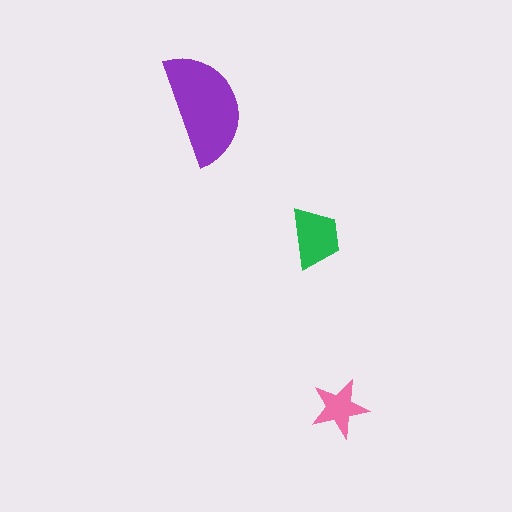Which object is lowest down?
The pink star is bottommost.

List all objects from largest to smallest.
The purple semicircle, the green trapezoid, the pink star.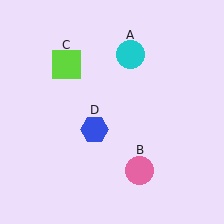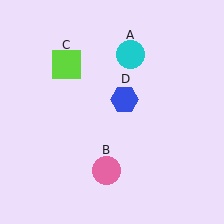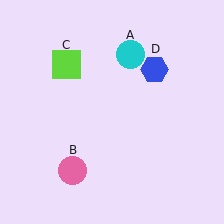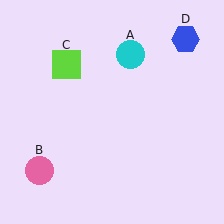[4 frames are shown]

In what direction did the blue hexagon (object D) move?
The blue hexagon (object D) moved up and to the right.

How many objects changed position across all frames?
2 objects changed position: pink circle (object B), blue hexagon (object D).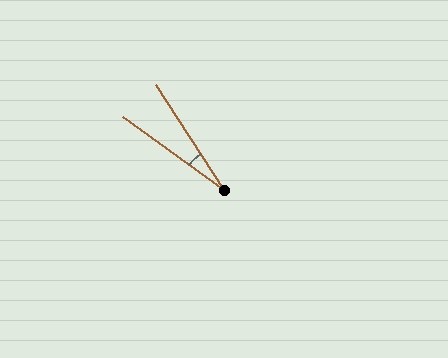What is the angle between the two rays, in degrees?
Approximately 21 degrees.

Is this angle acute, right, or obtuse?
It is acute.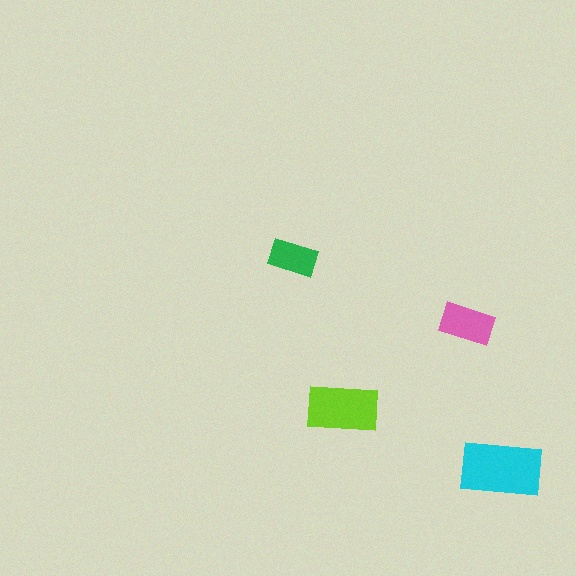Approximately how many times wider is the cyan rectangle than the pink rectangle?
About 1.5 times wider.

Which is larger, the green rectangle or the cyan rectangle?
The cyan one.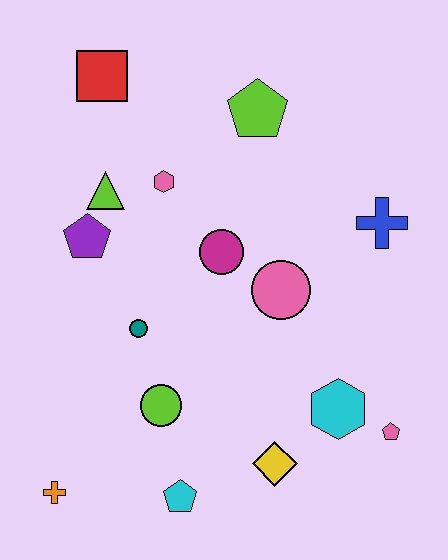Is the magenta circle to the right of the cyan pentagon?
Yes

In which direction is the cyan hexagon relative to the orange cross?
The cyan hexagon is to the right of the orange cross.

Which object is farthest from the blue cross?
The orange cross is farthest from the blue cross.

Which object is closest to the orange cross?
The cyan pentagon is closest to the orange cross.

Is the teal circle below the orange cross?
No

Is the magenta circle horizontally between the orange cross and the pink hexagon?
No